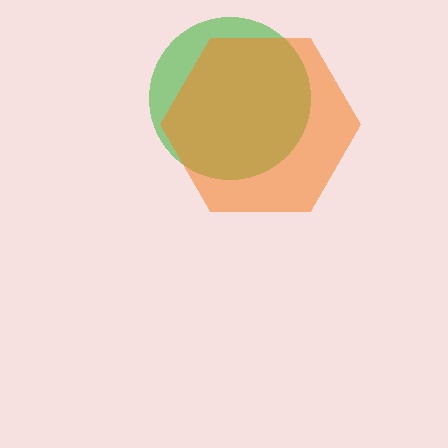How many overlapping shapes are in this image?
There are 2 overlapping shapes in the image.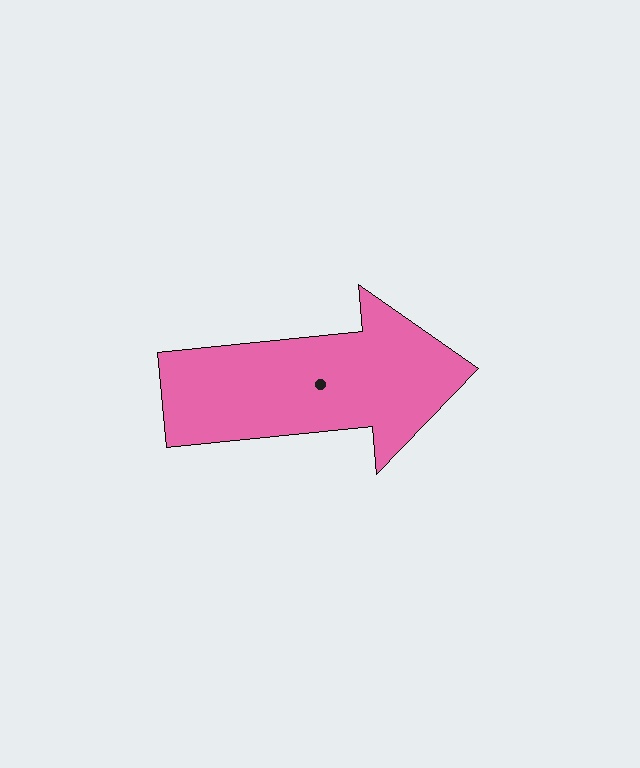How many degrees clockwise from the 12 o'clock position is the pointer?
Approximately 84 degrees.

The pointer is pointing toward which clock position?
Roughly 3 o'clock.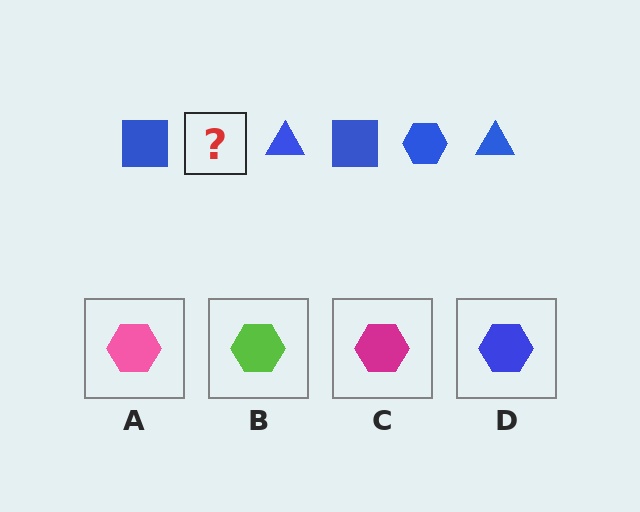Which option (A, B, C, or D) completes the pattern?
D.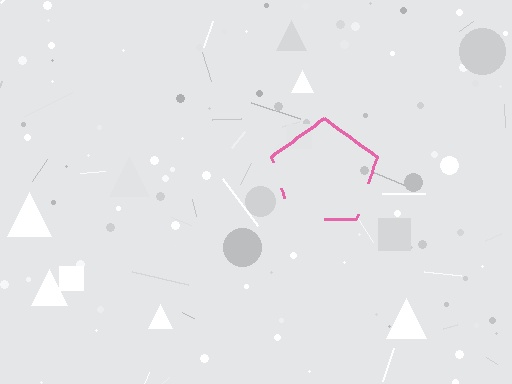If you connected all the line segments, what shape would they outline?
They would outline a pentagon.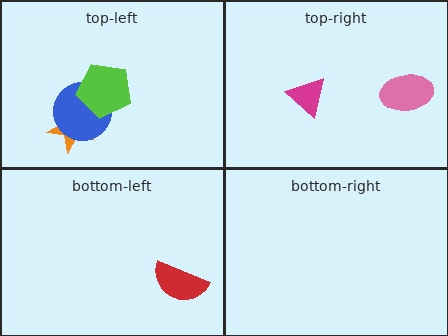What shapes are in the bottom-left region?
The red semicircle.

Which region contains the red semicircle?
The bottom-left region.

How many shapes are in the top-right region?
2.